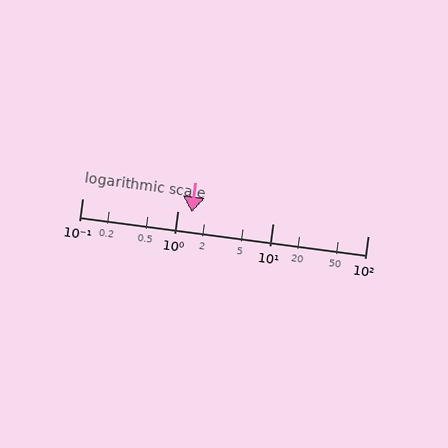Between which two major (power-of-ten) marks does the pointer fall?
The pointer is between 1 and 10.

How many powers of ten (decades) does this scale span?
The scale spans 3 decades, from 0.1 to 100.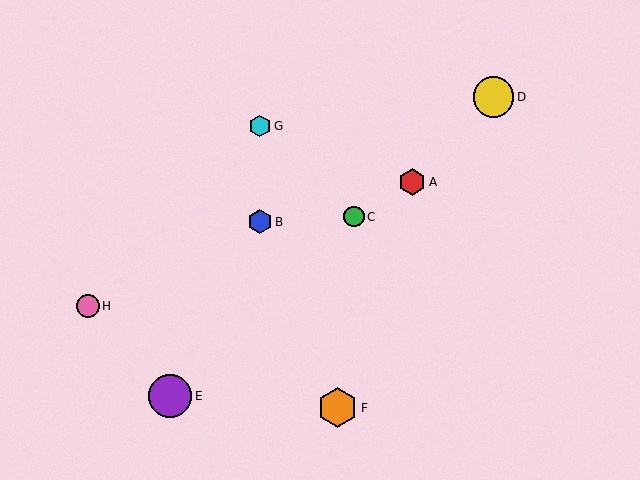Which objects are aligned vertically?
Objects B, G are aligned vertically.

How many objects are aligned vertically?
2 objects (B, G) are aligned vertically.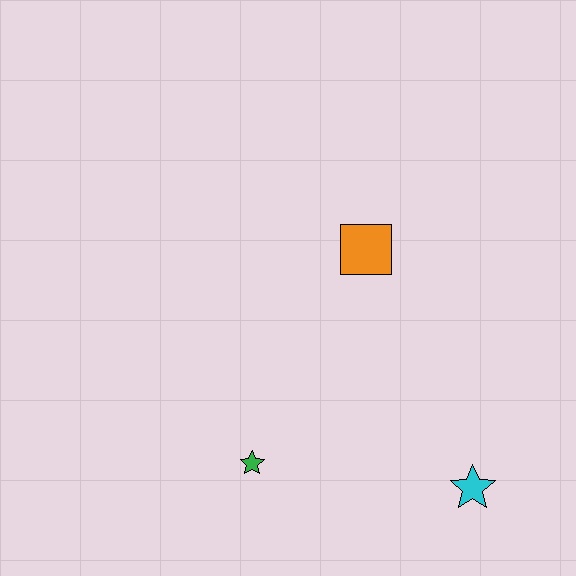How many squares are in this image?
There is 1 square.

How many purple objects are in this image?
There are no purple objects.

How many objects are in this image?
There are 3 objects.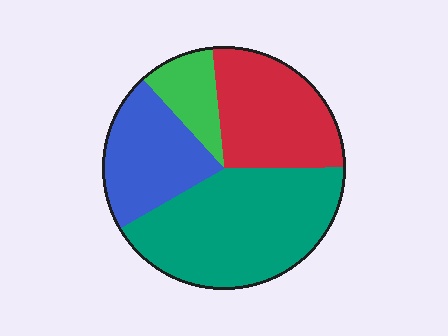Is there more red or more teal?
Teal.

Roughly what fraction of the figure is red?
Red covers roughly 25% of the figure.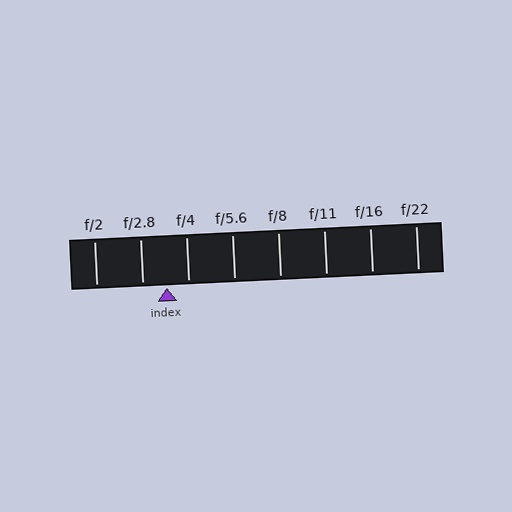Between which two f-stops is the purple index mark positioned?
The index mark is between f/2.8 and f/4.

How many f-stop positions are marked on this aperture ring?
There are 8 f-stop positions marked.